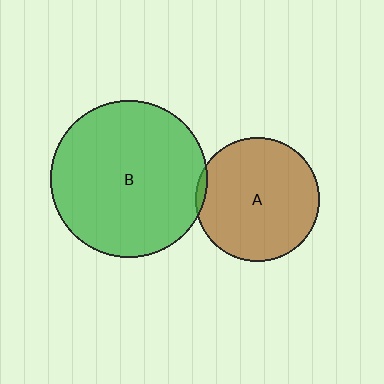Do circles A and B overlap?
Yes.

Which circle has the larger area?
Circle B (green).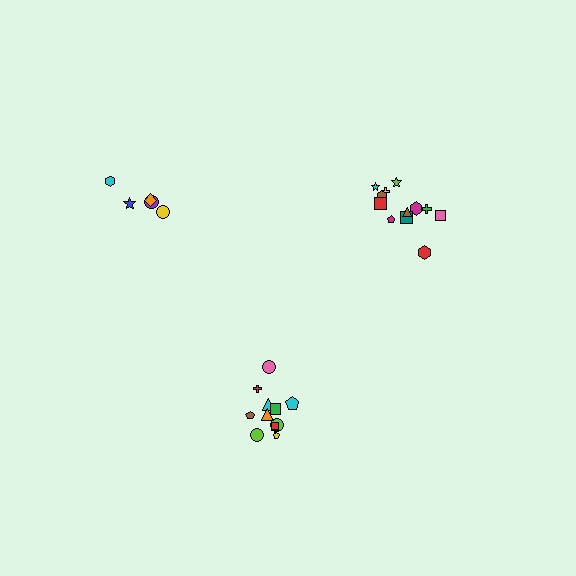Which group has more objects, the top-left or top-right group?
The top-right group.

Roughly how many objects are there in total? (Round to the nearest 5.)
Roughly 30 objects in total.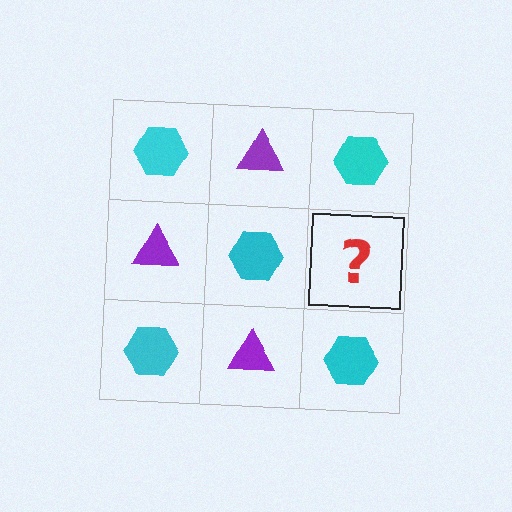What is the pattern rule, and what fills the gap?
The rule is that it alternates cyan hexagon and purple triangle in a checkerboard pattern. The gap should be filled with a purple triangle.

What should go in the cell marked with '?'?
The missing cell should contain a purple triangle.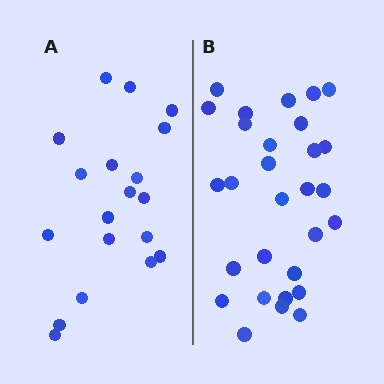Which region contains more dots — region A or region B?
Region B (the right region) has more dots.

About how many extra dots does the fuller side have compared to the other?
Region B has roughly 10 or so more dots than region A.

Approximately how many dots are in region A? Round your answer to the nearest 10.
About 20 dots. (The exact count is 19, which rounds to 20.)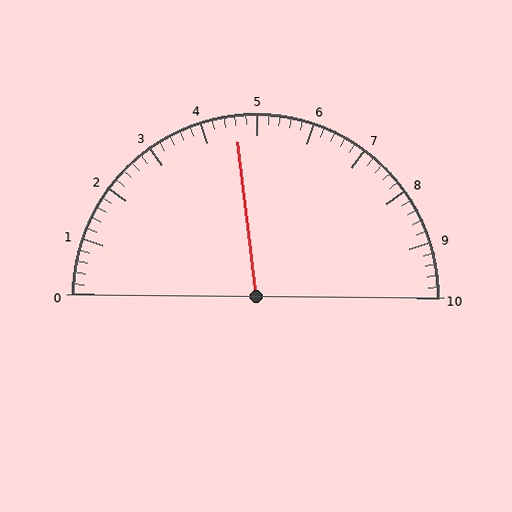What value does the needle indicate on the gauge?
The needle indicates approximately 4.6.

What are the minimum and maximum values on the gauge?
The gauge ranges from 0 to 10.